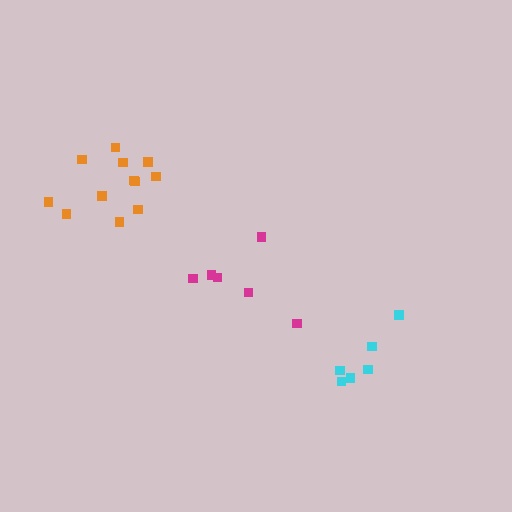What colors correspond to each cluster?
The clusters are colored: magenta, orange, cyan.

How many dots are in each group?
Group 1: 6 dots, Group 2: 12 dots, Group 3: 6 dots (24 total).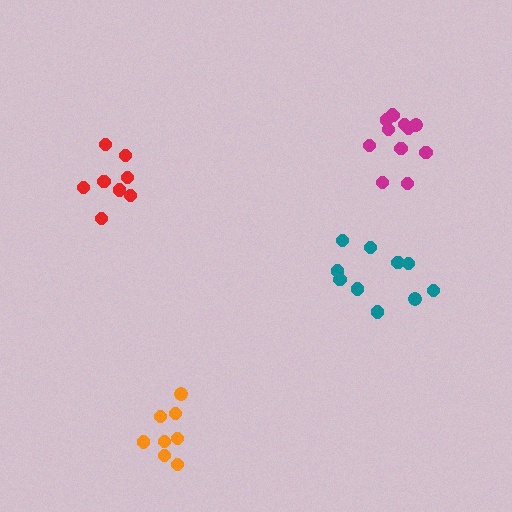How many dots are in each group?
Group 1: 10 dots, Group 2: 8 dots, Group 3: 12 dots, Group 4: 8 dots (38 total).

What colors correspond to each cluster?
The clusters are colored: teal, red, magenta, orange.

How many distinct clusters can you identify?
There are 4 distinct clusters.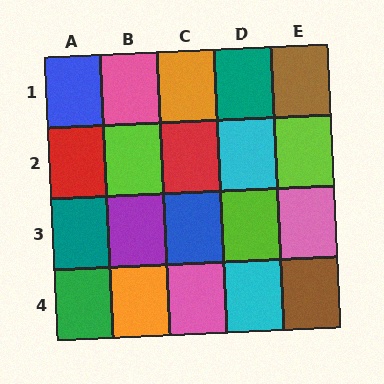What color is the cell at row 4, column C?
Pink.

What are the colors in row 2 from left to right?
Red, lime, red, cyan, lime.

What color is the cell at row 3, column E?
Pink.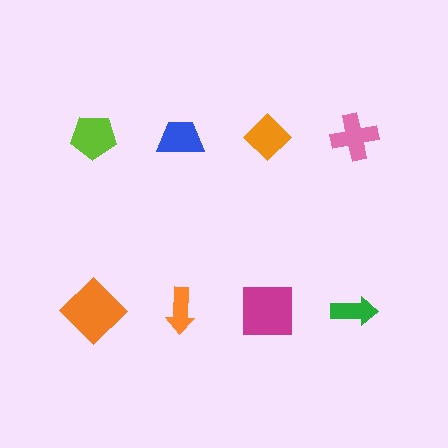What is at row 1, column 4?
A pink cross.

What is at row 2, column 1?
An orange diamond.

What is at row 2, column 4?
A green arrow.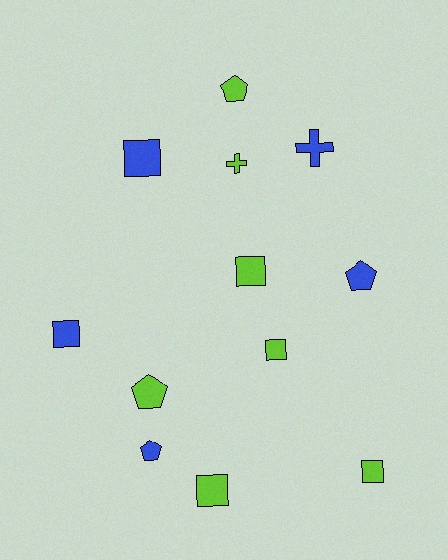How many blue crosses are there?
There is 1 blue cross.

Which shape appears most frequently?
Square, with 6 objects.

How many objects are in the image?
There are 12 objects.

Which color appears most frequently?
Lime, with 7 objects.